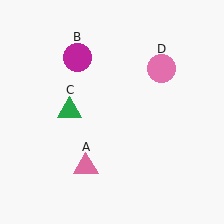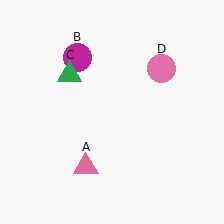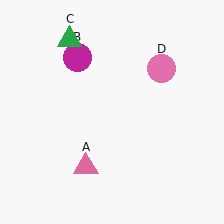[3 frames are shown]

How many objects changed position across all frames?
1 object changed position: green triangle (object C).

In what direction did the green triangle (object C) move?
The green triangle (object C) moved up.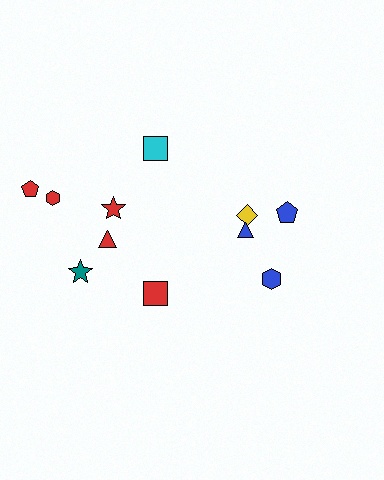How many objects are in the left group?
There are 7 objects.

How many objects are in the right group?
There are 4 objects.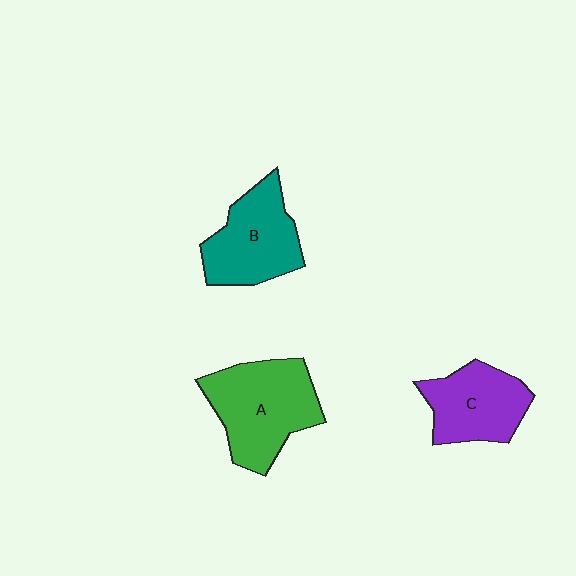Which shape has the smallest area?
Shape C (purple).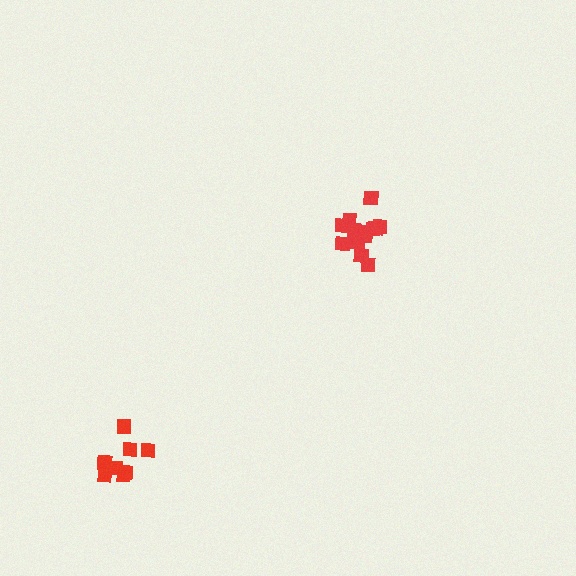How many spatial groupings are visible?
There are 2 spatial groupings.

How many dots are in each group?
Group 1: 8 dots, Group 2: 13 dots (21 total).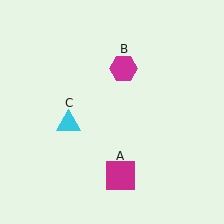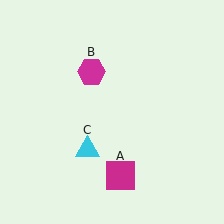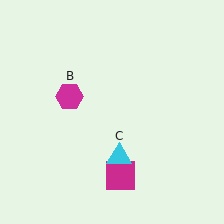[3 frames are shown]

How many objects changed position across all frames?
2 objects changed position: magenta hexagon (object B), cyan triangle (object C).